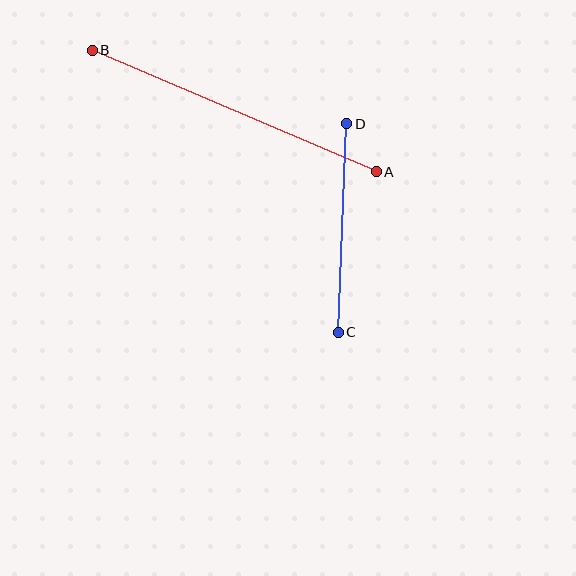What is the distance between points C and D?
The distance is approximately 209 pixels.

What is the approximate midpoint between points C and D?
The midpoint is at approximately (343, 228) pixels.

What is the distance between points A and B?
The distance is approximately 309 pixels.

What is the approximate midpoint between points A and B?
The midpoint is at approximately (234, 111) pixels.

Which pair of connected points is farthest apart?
Points A and B are farthest apart.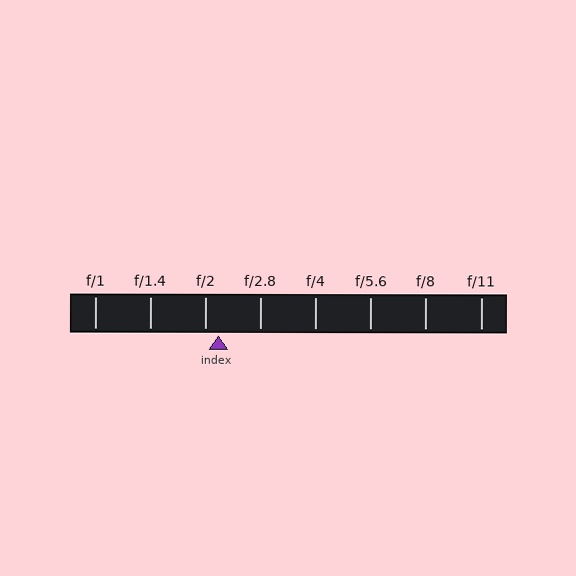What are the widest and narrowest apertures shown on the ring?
The widest aperture shown is f/1 and the narrowest is f/11.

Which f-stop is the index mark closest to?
The index mark is closest to f/2.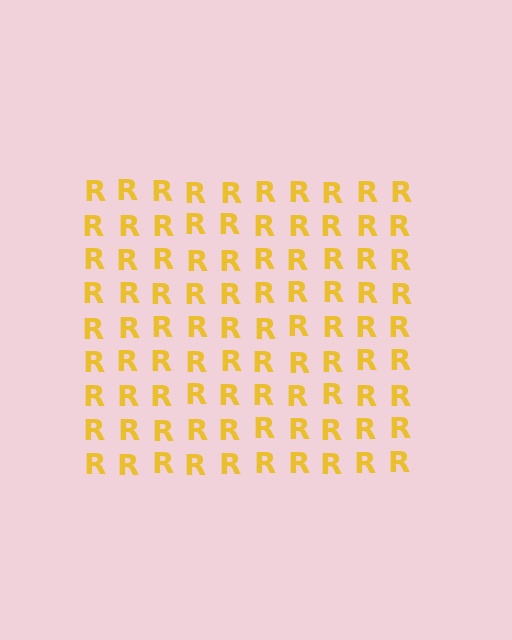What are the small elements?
The small elements are letter R's.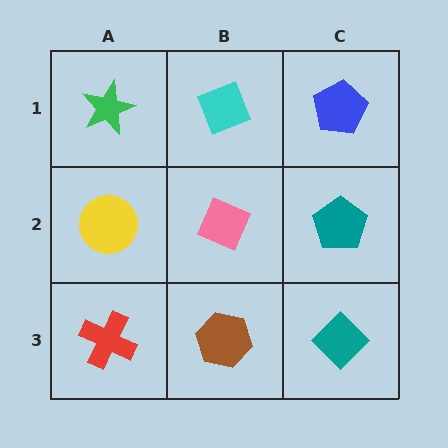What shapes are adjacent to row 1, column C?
A teal pentagon (row 2, column C), a cyan diamond (row 1, column B).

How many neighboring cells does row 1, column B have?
3.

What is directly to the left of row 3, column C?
A brown hexagon.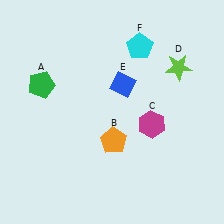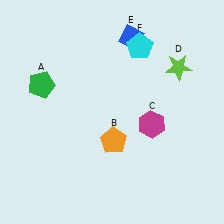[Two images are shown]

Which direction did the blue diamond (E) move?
The blue diamond (E) moved up.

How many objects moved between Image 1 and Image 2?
1 object moved between the two images.